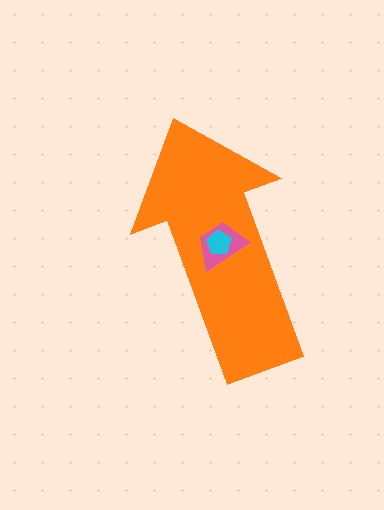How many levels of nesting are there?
3.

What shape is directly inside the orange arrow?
The pink trapezoid.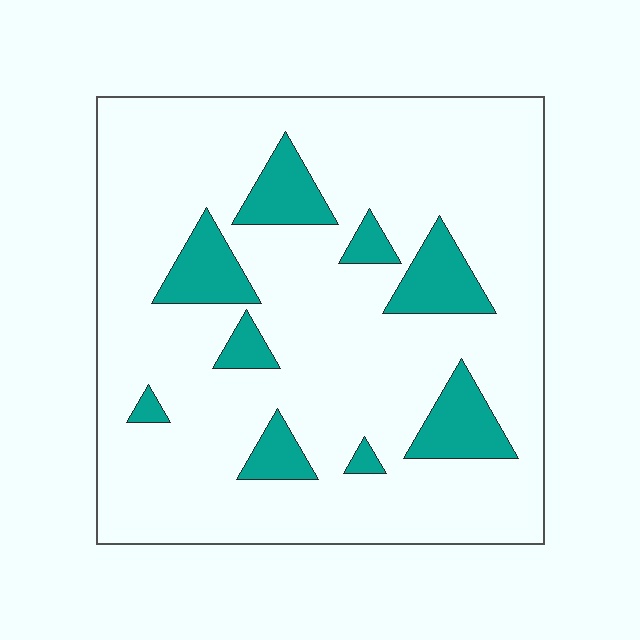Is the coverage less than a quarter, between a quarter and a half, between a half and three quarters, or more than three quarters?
Less than a quarter.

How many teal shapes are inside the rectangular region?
9.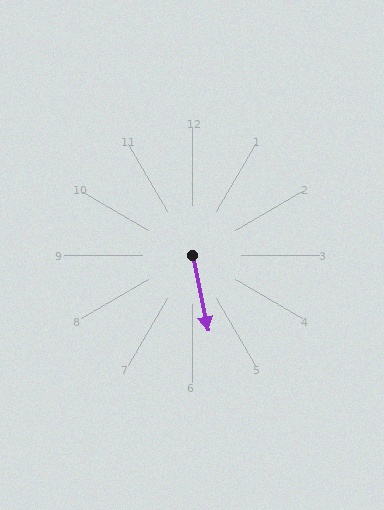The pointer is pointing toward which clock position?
Roughly 6 o'clock.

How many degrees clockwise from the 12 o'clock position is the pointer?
Approximately 168 degrees.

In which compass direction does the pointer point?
South.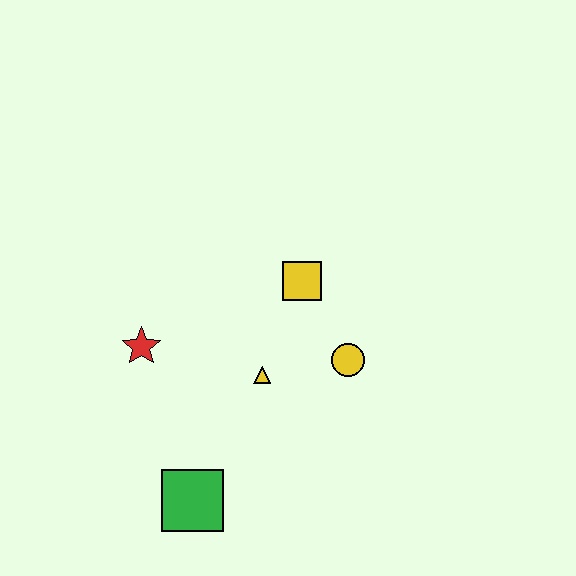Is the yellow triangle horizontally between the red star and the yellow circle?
Yes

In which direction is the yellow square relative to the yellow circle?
The yellow square is above the yellow circle.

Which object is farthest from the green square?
The yellow square is farthest from the green square.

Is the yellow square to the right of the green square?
Yes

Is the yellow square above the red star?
Yes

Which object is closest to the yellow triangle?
The yellow circle is closest to the yellow triangle.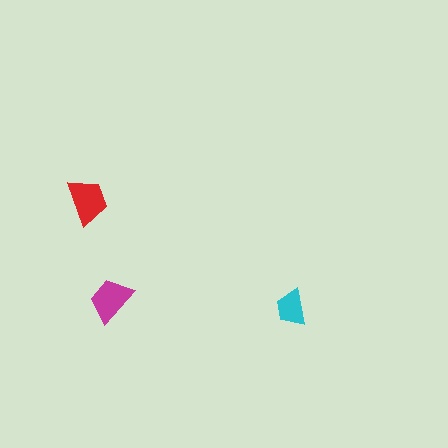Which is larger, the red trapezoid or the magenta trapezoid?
The red one.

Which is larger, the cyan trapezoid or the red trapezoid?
The red one.